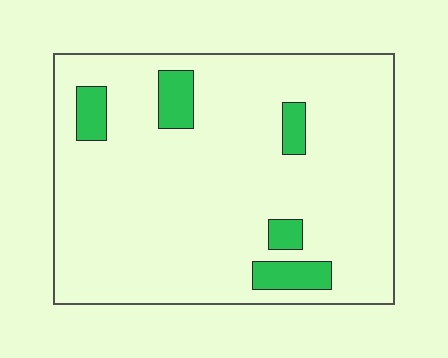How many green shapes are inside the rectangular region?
5.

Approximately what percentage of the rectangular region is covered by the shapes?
Approximately 10%.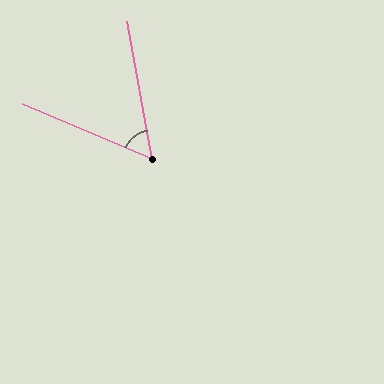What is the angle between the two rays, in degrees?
Approximately 57 degrees.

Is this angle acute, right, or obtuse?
It is acute.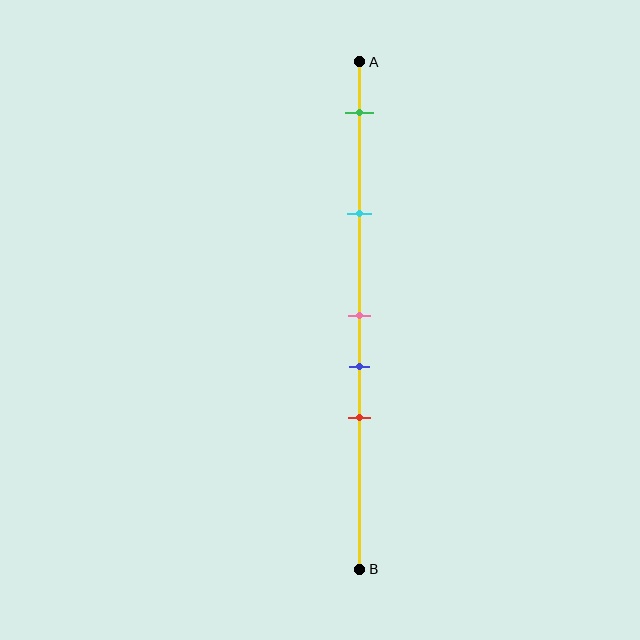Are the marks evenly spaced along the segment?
No, the marks are not evenly spaced.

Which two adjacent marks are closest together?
The pink and blue marks are the closest adjacent pair.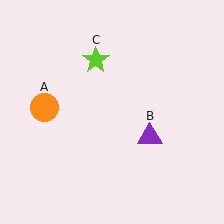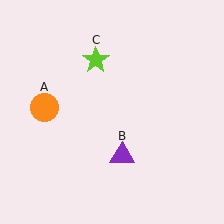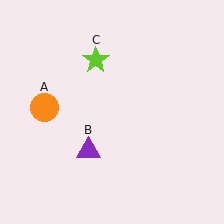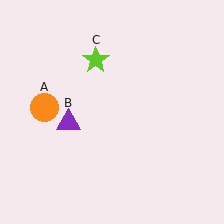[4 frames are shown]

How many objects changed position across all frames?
1 object changed position: purple triangle (object B).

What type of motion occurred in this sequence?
The purple triangle (object B) rotated clockwise around the center of the scene.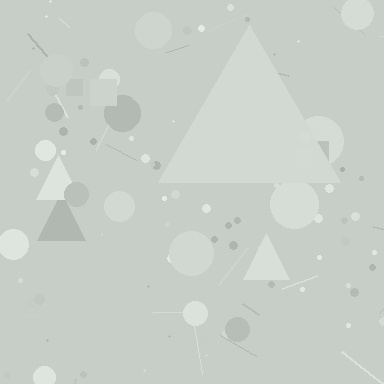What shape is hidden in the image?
A triangle is hidden in the image.